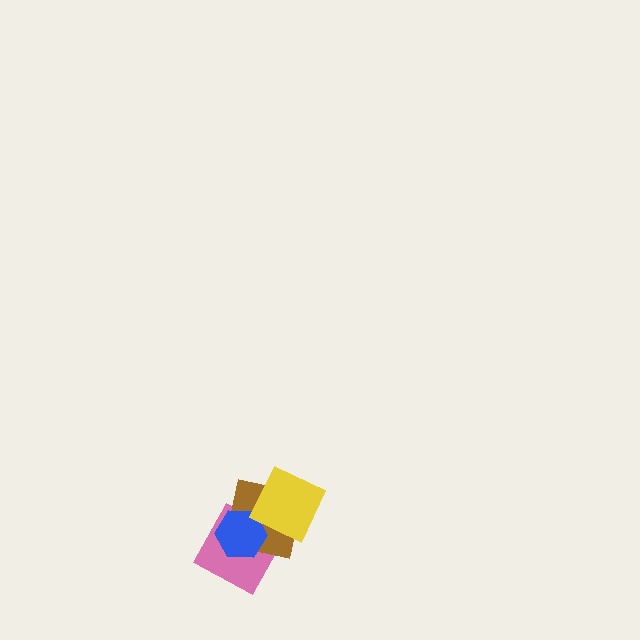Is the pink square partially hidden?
Yes, it is partially covered by another shape.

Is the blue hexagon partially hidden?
Yes, it is partially covered by another shape.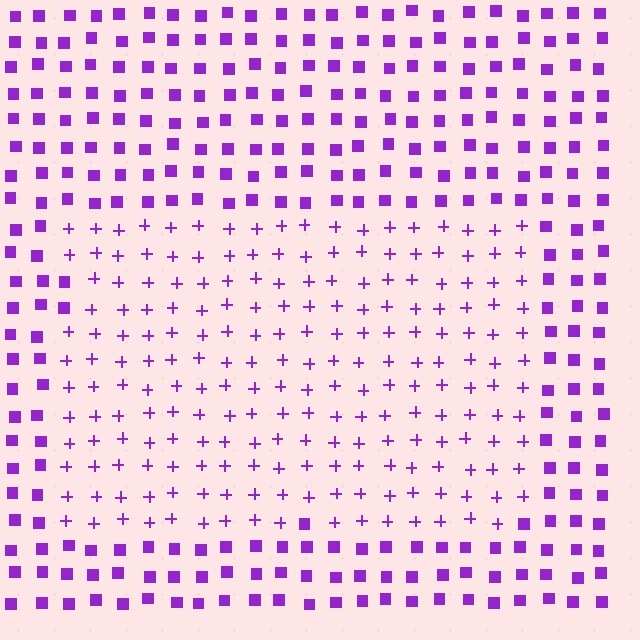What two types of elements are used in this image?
The image uses plus signs inside the rectangle region and squares outside it.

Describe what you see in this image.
The image is filled with small purple elements arranged in a uniform grid. A rectangle-shaped region contains plus signs, while the surrounding area contains squares. The boundary is defined purely by the change in element shape.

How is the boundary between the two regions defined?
The boundary is defined by a change in element shape: plus signs inside vs. squares outside. All elements share the same color and spacing.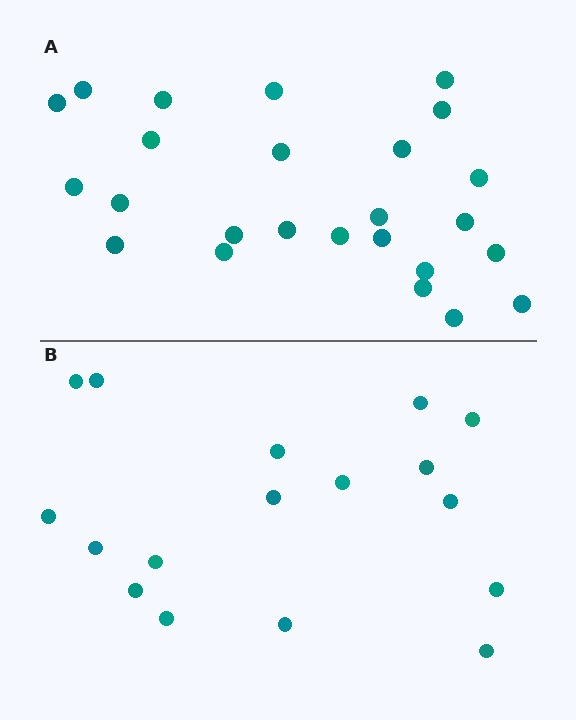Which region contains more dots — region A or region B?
Region A (the top region) has more dots.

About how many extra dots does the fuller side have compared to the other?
Region A has roughly 8 or so more dots than region B.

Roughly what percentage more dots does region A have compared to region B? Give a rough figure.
About 45% more.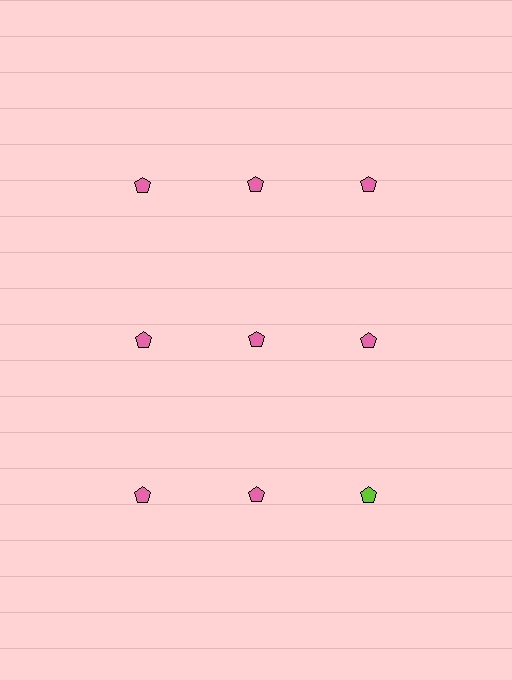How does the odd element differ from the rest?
It has a different color: lime instead of pink.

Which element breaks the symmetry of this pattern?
The lime pentagon in the third row, center column breaks the symmetry. All other shapes are pink pentagons.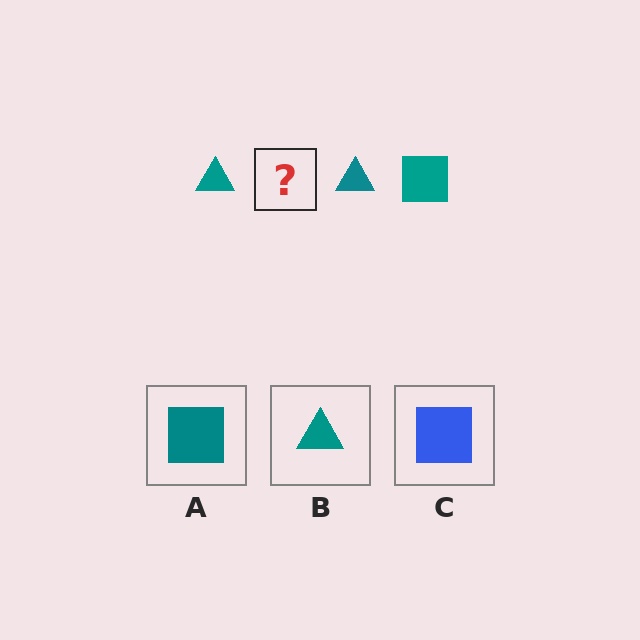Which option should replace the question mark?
Option A.